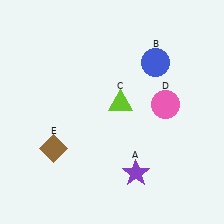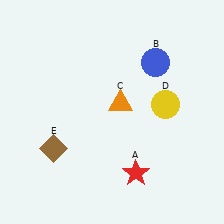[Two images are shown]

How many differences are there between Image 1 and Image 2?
There are 3 differences between the two images.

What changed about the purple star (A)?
In Image 1, A is purple. In Image 2, it changed to red.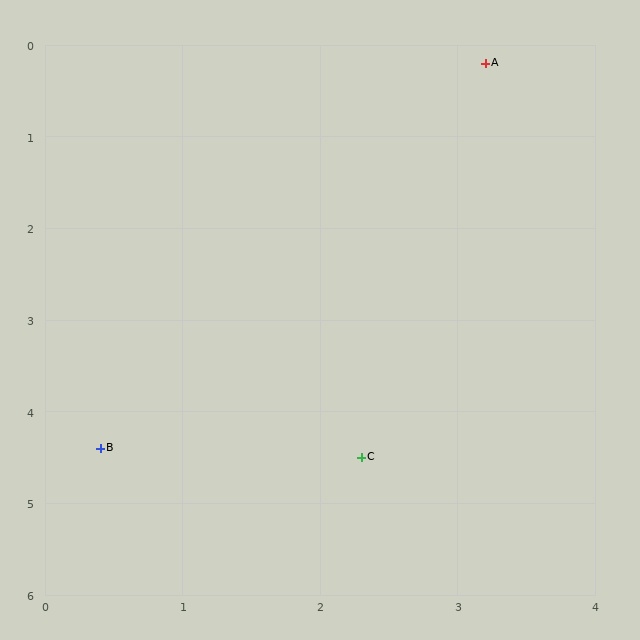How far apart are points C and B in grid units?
Points C and B are about 1.9 grid units apart.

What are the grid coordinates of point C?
Point C is at approximately (2.3, 4.5).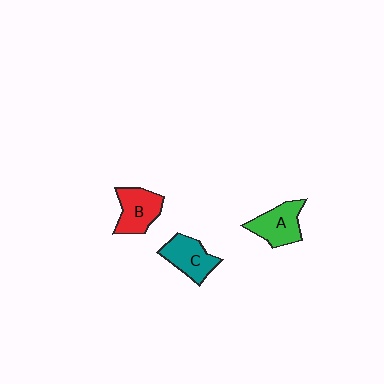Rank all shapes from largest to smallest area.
From largest to smallest: A (green), B (red), C (teal).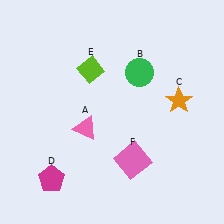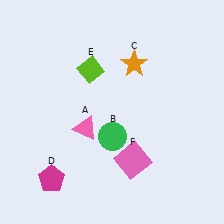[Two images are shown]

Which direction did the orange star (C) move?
The orange star (C) moved left.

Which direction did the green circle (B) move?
The green circle (B) moved down.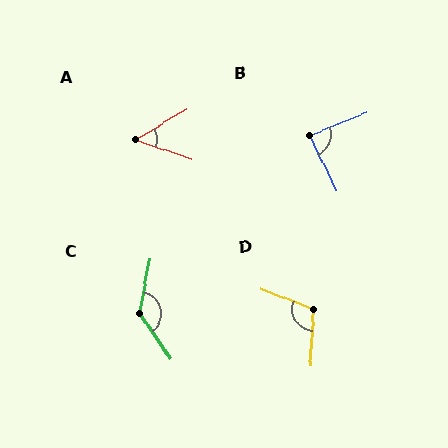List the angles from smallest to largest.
A (48°), B (86°), D (108°), C (134°).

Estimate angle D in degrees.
Approximately 108 degrees.